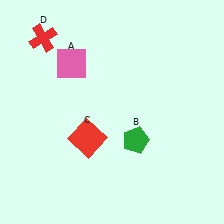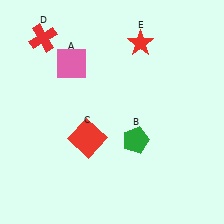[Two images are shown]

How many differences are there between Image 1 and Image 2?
There is 1 difference between the two images.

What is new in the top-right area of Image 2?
A red star (E) was added in the top-right area of Image 2.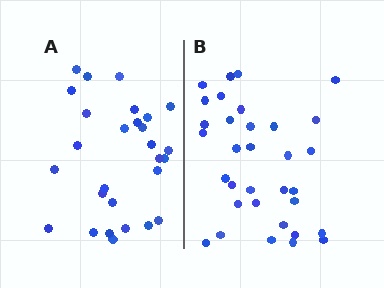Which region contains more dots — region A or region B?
Region B (the right region) has more dots.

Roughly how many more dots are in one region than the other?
Region B has about 5 more dots than region A.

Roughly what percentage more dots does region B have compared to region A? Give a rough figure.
About 20% more.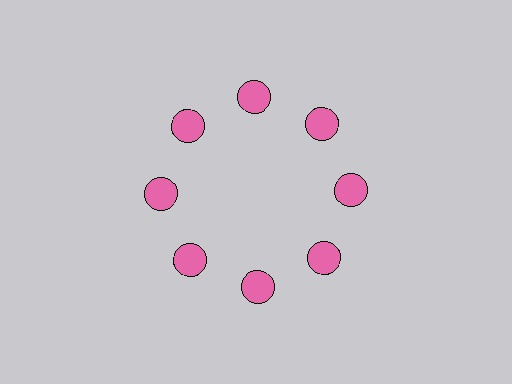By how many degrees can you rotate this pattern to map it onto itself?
The pattern maps onto itself every 45 degrees of rotation.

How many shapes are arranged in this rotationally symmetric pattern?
There are 8 shapes, arranged in 8 groups of 1.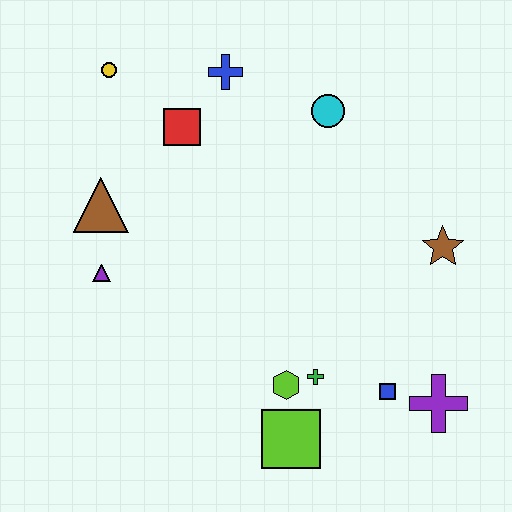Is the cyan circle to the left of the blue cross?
No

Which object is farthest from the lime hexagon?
The yellow circle is farthest from the lime hexagon.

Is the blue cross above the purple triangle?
Yes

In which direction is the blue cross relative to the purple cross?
The blue cross is above the purple cross.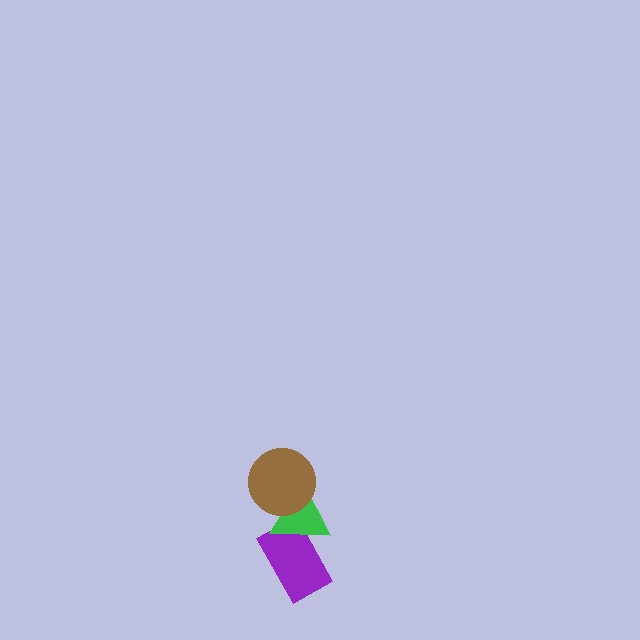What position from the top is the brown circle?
The brown circle is 1st from the top.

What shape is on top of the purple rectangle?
The green triangle is on top of the purple rectangle.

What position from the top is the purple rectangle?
The purple rectangle is 3rd from the top.